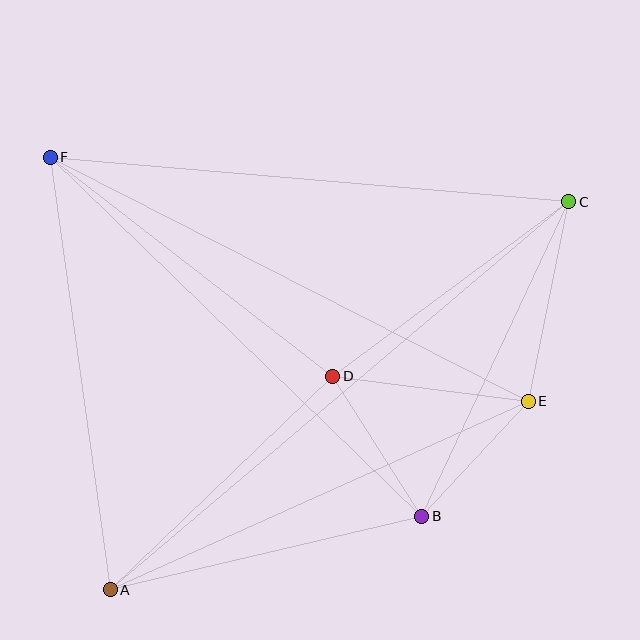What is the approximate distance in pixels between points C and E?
The distance between C and E is approximately 204 pixels.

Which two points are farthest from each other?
Points A and C are farthest from each other.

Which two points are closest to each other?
Points B and E are closest to each other.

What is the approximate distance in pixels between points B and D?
The distance between B and D is approximately 166 pixels.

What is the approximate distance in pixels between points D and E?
The distance between D and E is approximately 197 pixels.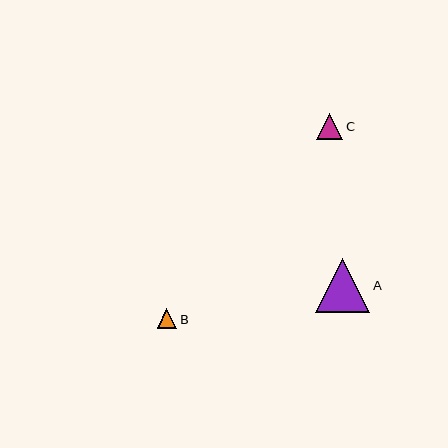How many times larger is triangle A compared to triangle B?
Triangle A is approximately 2.8 times the size of triangle B.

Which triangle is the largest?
Triangle A is the largest with a size of approximately 54 pixels.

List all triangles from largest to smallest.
From largest to smallest: A, C, B.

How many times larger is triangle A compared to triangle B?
Triangle A is approximately 2.8 times the size of triangle B.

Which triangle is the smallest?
Triangle B is the smallest with a size of approximately 20 pixels.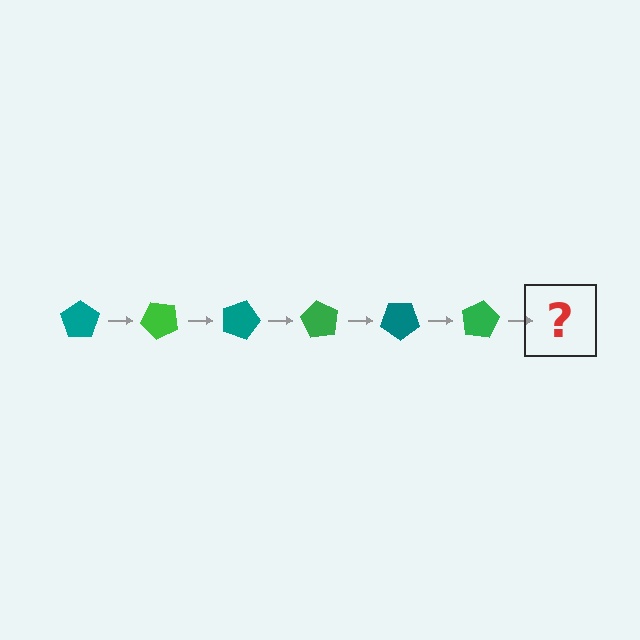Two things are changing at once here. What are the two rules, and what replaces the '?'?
The two rules are that it rotates 45 degrees each step and the color cycles through teal and green. The '?' should be a teal pentagon, rotated 270 degrees from the start.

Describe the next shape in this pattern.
It should be a teal pentagon, rotated 270 degrees from the start.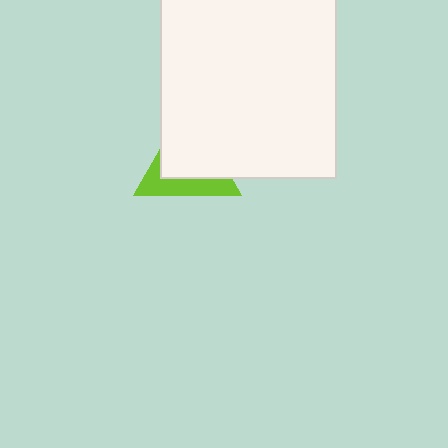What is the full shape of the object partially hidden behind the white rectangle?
The partially hidden object is a lime triangle.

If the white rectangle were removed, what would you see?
You would see the complete lime triangle.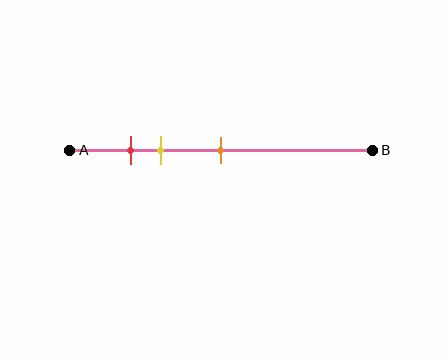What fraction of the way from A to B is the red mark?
The red mark is approximately 20% (0.2) of the way from A to B.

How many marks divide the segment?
There are 3 marks dividing the segment.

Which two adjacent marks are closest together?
The red and yellow marks are the closest adjacent pair.